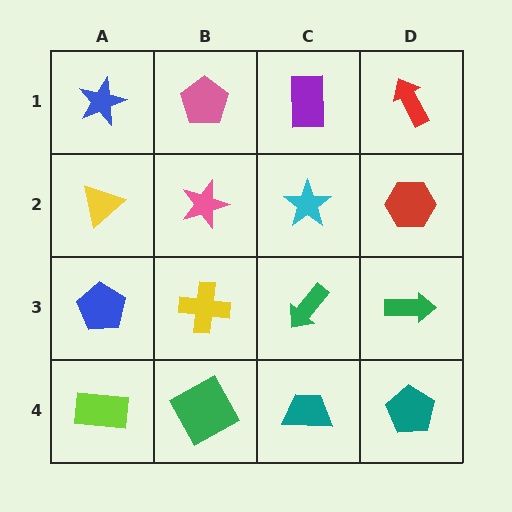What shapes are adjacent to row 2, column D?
A red arrow (row 1, column D), a green arrow (row 3, column D), a cyan star (row 2, column C).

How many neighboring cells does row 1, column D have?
2.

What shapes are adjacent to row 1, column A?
A yellow triangle (row 2, column A), a pink pentagon (row 1, column B).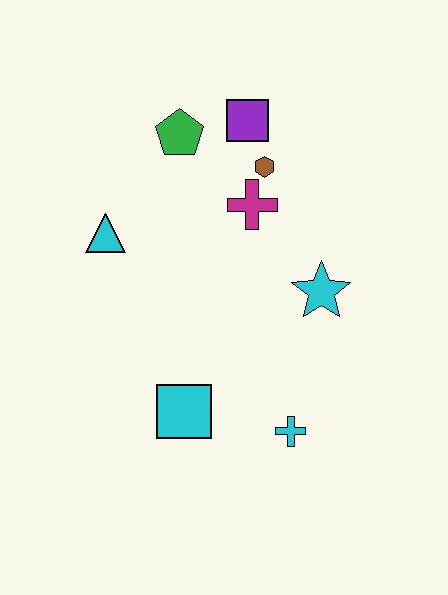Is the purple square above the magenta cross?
Yes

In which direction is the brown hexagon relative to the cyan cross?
The brown hexagon is above the cyan cross.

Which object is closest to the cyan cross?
The cyan square is closest to the cyan cross.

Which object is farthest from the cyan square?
The purple square is farthest from the cyan square.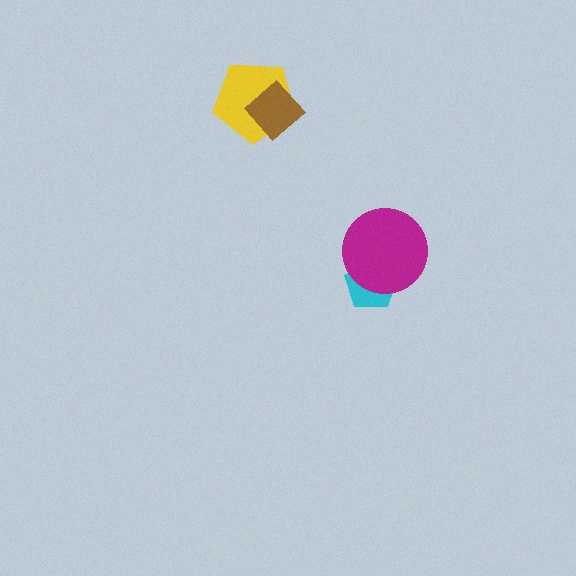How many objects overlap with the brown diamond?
1 object overlaps with the brown diamond.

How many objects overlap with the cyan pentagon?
1 object overlaps with the cyan pentagon.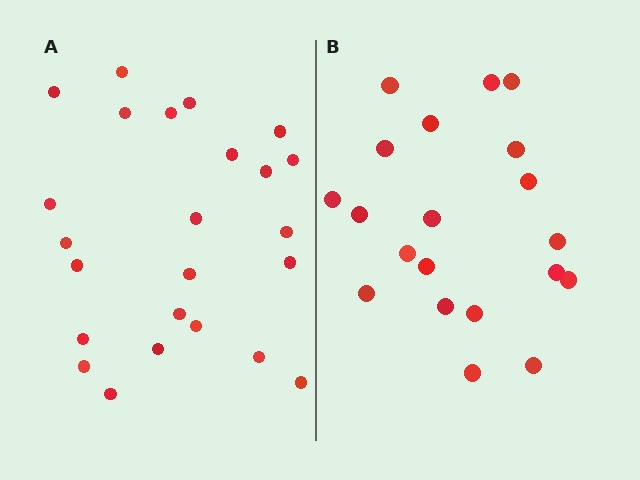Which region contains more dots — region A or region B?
Region A (the left region) has more dots.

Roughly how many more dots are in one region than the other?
Region A has about 4 more dots than region B.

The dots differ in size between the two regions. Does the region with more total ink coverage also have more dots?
No. Region B has more total ink coverage because its dots are larger, but region A actually contains more individual dots. Total area can be misleading — the number of items is what matters here.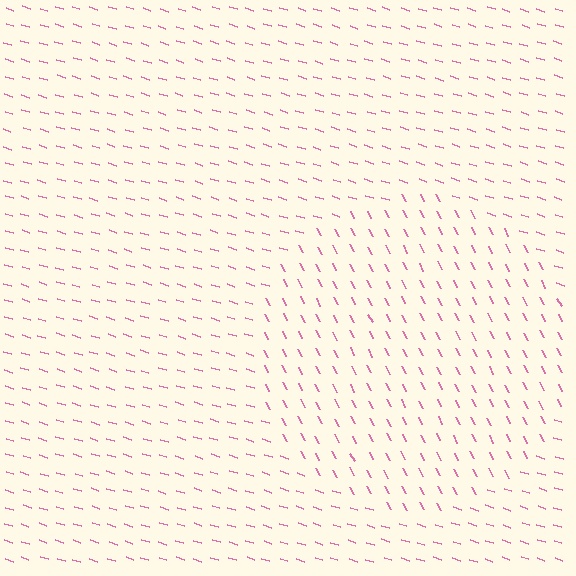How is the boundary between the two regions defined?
The boundary is defined purely by a change in line orientation (approximately 45 degrees difference). All lines are the same color and thickness.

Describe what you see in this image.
The image is filled with small pink line segments. A circle region in the image has lines oriented differently from the surrounding lines, creating a visible texture boundary.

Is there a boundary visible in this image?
Yes, there is a texture boundary formed by a change in line orientation.